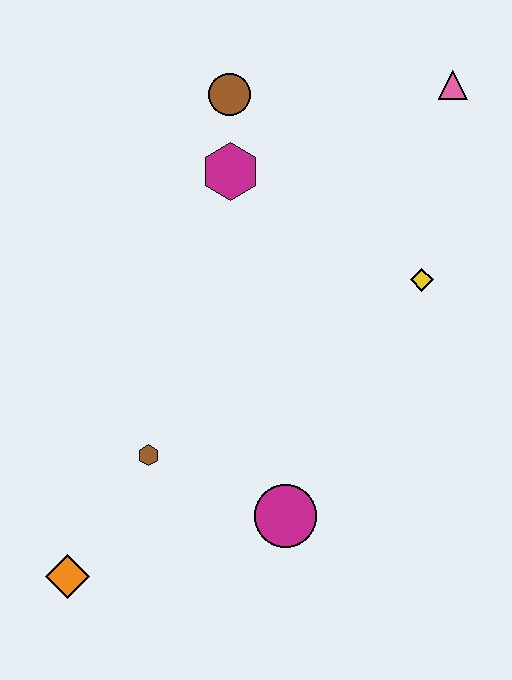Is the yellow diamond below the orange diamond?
No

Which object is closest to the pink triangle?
The yellow diamond is closest to the pink triangle.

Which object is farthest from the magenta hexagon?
The orange diamond is farthest from the magenta hexagon.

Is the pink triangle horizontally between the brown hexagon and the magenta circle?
No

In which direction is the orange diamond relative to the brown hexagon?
The orange diamond is below the brown hexagon.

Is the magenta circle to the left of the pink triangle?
Yes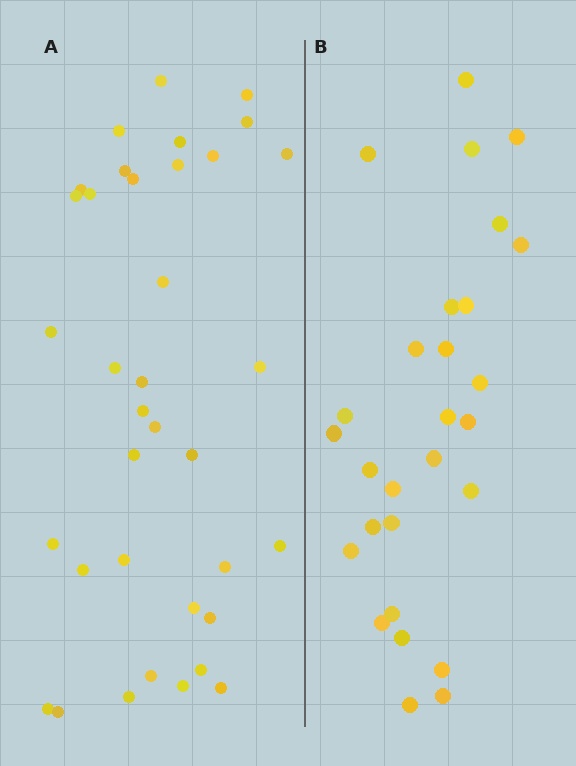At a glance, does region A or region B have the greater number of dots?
Region A (the left region) has more dots.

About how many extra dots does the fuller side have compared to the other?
Region A has roughly 8 or so more dots than region B.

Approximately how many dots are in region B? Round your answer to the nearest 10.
About 30 dots. (The exact count is 28, which rounds to 30.)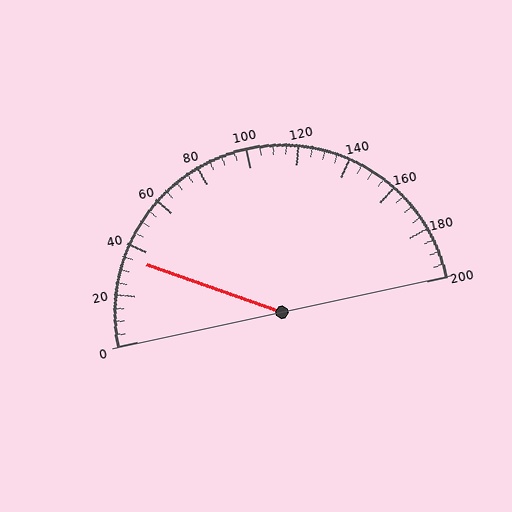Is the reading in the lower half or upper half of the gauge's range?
The reading is in the lower half of the range (0 to 200).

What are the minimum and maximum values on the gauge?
The gauge ranges from 0 to 200.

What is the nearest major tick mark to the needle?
The nearest major tick mark is 40.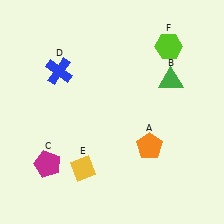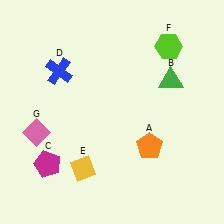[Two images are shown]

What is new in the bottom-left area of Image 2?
A pink diamond (G) was added in the bottom-left area of Image 2.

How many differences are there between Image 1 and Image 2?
There is 1 difference between the two images.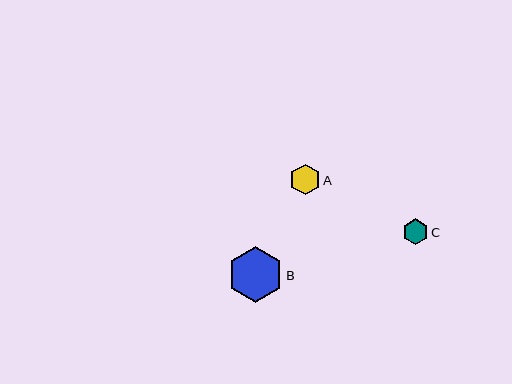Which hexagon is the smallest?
Hexagon C is the smallest with a size of approximately 26 pixels.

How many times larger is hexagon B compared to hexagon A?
Hexagon B is approximately 1.8 times the size of hexagon A.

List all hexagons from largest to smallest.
From largest to smallest: B, A, C.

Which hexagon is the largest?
Hexagon B is the largest with a size of approximately 56 pixels.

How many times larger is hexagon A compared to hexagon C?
Hexagon A is approximately 1.2 times the size of hexagon C.